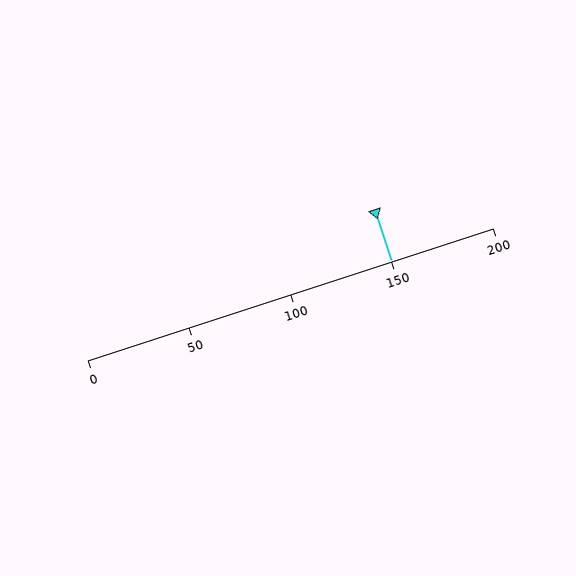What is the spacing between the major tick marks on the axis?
The major ticks are spaced 50 apart.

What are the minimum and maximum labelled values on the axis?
The axis runs from 0 to 200.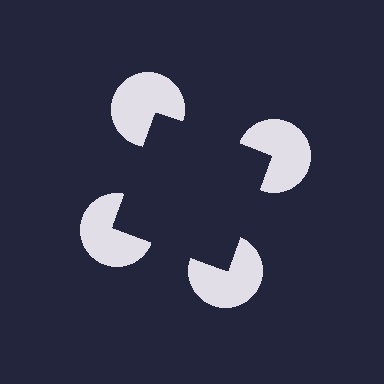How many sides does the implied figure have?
4 sides.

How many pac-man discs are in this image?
There are 4 — one at each vertex of the illusory square.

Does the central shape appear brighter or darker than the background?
It typically appears slightly darker than the background, even though no actual brightness change is drawn.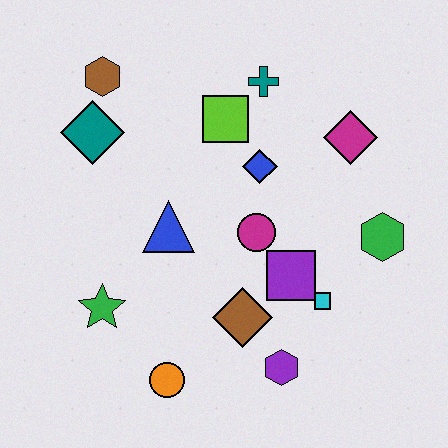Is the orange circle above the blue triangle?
No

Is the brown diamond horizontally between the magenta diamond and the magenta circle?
No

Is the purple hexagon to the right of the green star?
Yes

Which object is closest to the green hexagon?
The cyan square is closest to the green hexagon.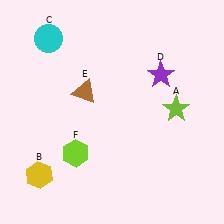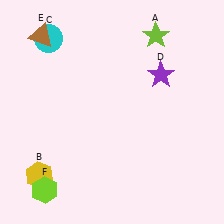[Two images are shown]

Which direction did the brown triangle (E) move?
The brown triangle (E) moved up.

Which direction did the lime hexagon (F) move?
The lime hexagon (F) moved down.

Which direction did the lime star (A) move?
The lime star (A) moved up.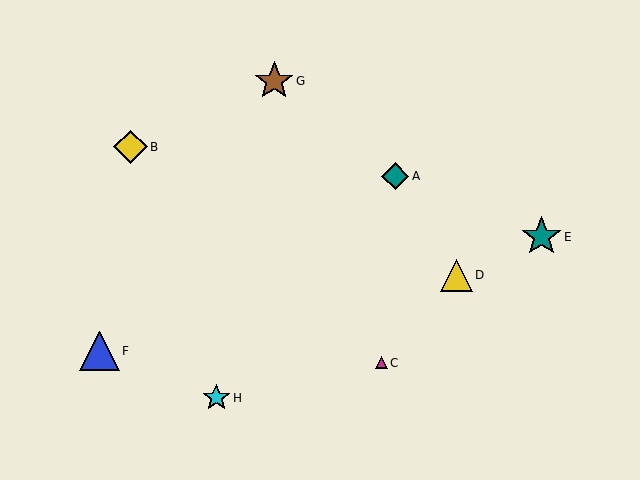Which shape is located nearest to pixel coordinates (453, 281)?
The yellow triangle (labeled D) at (456, 275) is nearest to that location.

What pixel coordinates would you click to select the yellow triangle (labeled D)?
Click at (456, 275) to select the yellow triangle D.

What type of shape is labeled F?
Shape F is a blue triangle.